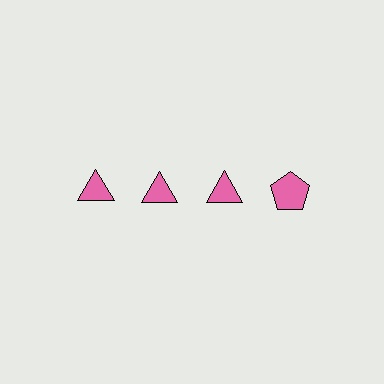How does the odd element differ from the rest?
It has a different shape: pentagon instead of triangle.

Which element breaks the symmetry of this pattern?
The pink pentagon in the top row, second from right column breaks the symmetry. All other shapes are pink triangles.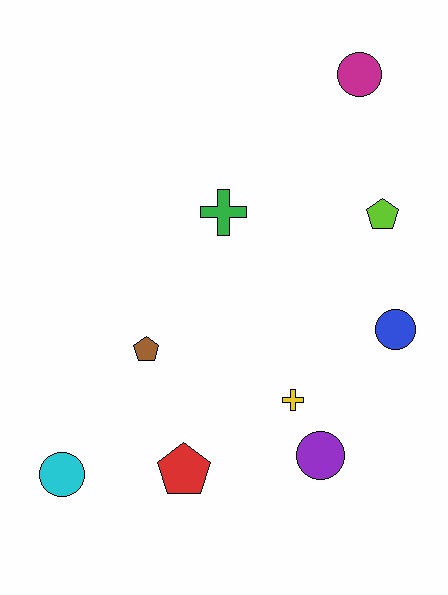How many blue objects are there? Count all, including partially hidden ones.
There is 1 blue object.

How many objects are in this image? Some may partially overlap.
There are 9 objects.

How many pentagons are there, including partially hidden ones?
There are 3 pentagons.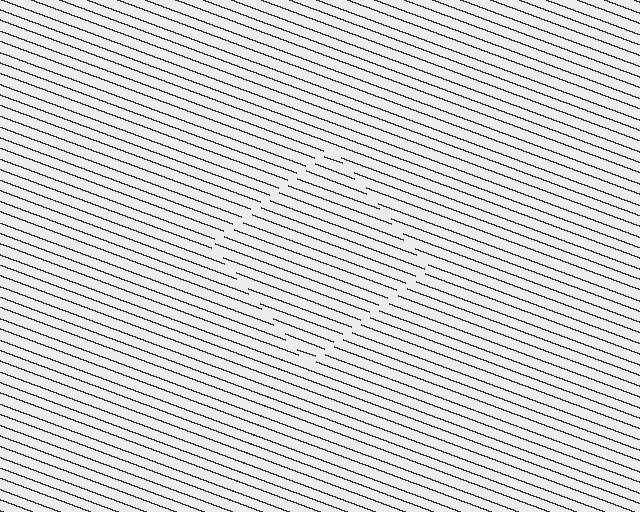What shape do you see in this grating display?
An illusory square. The interior of the shape contains the same grating, shifted by half a period — the contour is defined by the phase discontinuity where line-ends from the inner and outer gratings abut.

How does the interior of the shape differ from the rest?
The interior of the shape contains the same grating, shifted by half a period — the contour is defined by the phase discontinuity where line-ends from the inner and outer gratings abut.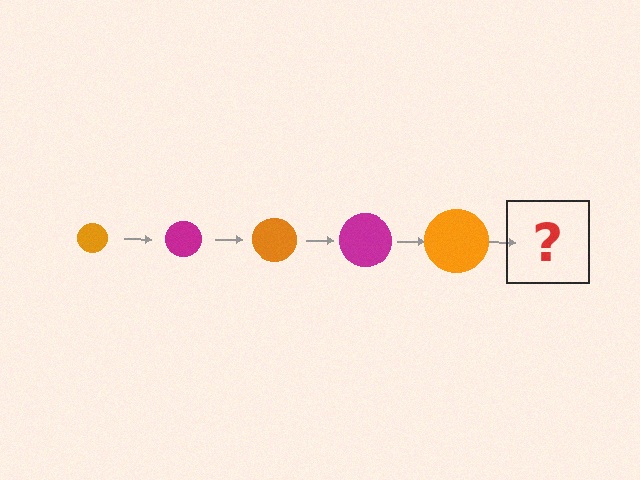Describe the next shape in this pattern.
It should be a magenta circle, larger than the previous one.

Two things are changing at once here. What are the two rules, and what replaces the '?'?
The two rules are that the circle grows larger each step and the color cycles through orange and magenta. The '?' should be a magenta circle, larger than the previous one.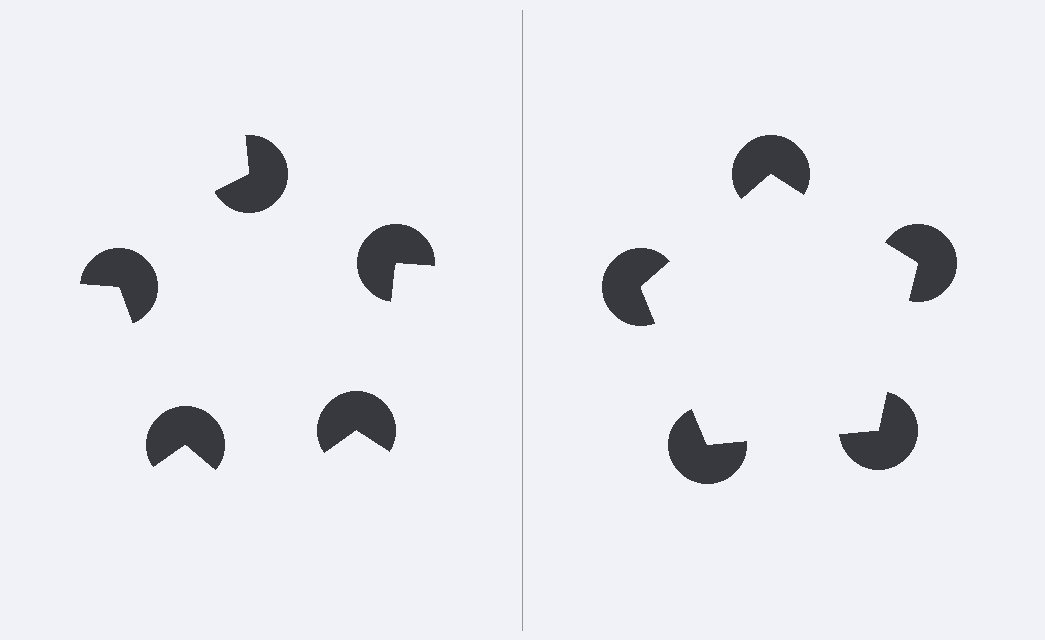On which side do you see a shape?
An illusory pentagon appears on the right side. On the left side the wedge cuts are rotated, so no coherent shape forms.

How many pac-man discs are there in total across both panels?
10 — 5 on each side.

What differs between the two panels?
The pac-man discs are positioned identically on both sides; only the wedge orientations differ. On the right they align to a pentagon; on the left they are misaligned.